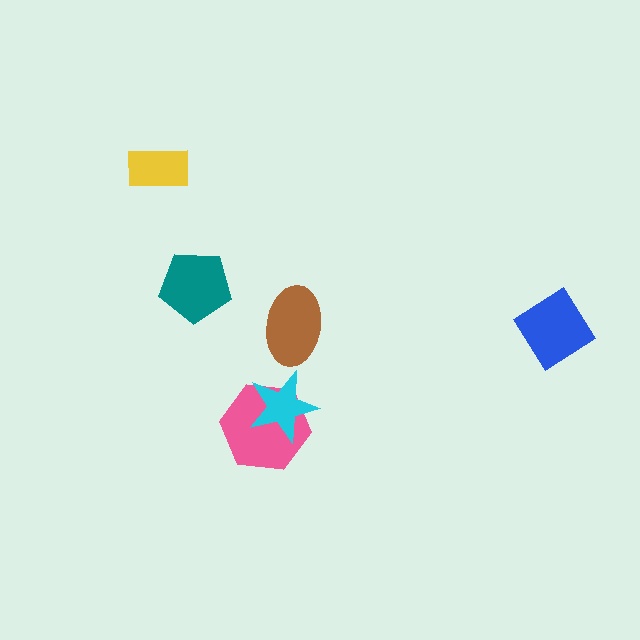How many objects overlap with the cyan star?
1 object overlaps with the cyan star.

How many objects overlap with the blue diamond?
0 objects overlap with the blue diamond.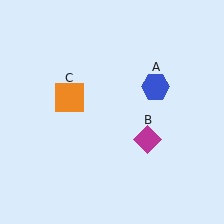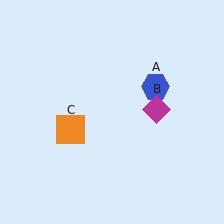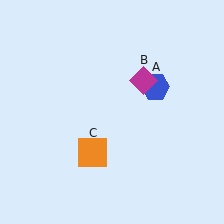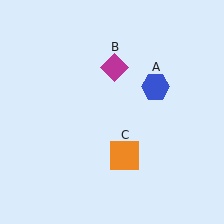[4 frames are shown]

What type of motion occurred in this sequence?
The magenta diamond (object B), orange square (object C) rotated counterclockwise around the center of the scene.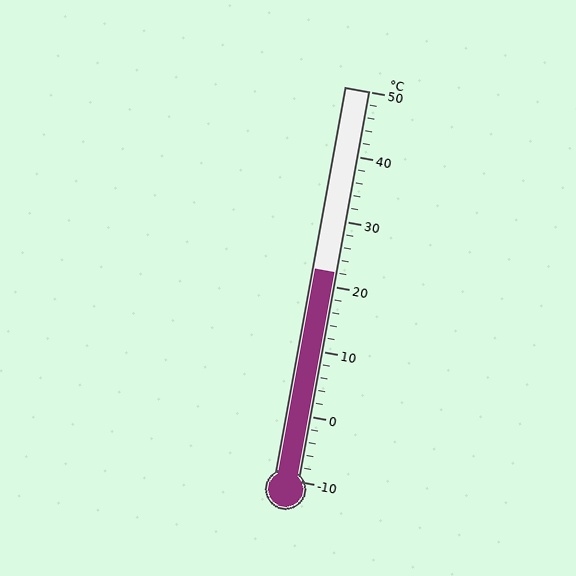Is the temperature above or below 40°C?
The temperature is below 40°C.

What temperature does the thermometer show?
The thermometer shows approximately 22°C.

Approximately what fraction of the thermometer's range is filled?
The thermometer is filled to approximately 55% of its range.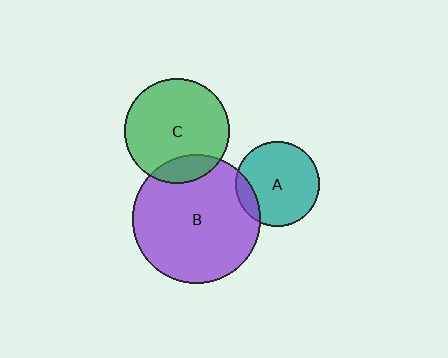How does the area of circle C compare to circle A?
Approximately 1.5 times.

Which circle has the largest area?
Circle B (purple).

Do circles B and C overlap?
Yes.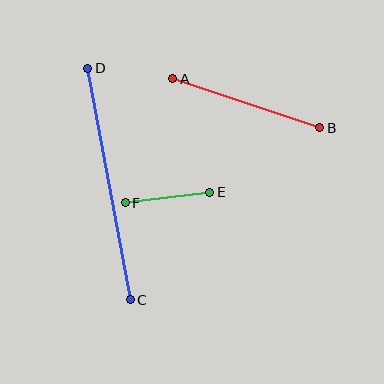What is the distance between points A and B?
The distance is approximately 155 pixels.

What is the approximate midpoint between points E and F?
The midpoint is at approximately (168, 197) pixels.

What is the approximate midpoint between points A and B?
The midpoint is at approximately (246, 103) pixels.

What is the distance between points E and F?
The distance is approximately 85 pixels.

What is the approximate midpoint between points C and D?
The midpoint is at approximately (109, 184) pixels.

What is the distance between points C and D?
The distance is approximately 235 pixels.